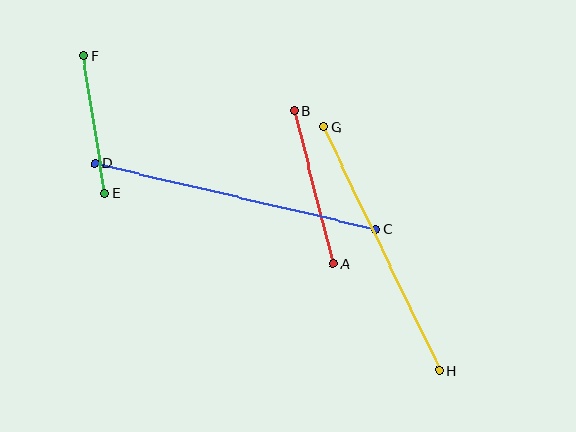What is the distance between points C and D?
The distance is approximately 288 pixels.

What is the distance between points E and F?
The distance is approximately 140 pixels.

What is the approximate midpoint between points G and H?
The midpoint is at approximately (382, 249) pixels.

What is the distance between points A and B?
The distance is approximately 158 pixels.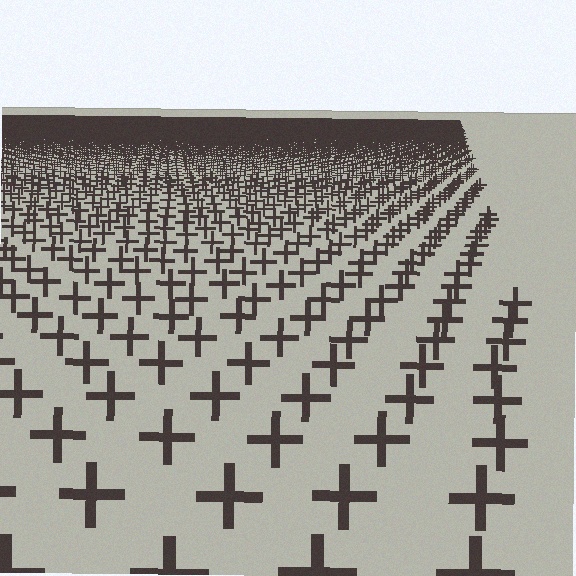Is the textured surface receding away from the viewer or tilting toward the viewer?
The surface is receding away from the viewer. Texture elements get smaller and denser toward the top.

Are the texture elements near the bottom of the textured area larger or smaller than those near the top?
Larger. Near the bottom, elements are closer to the viewer and appear at a bigger on-screen size.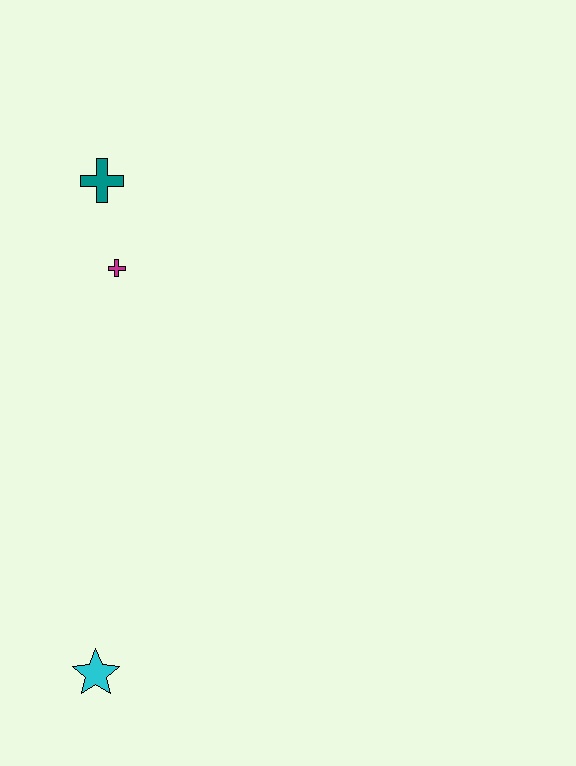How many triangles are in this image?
There are no triangles.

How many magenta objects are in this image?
There is 1 magenta object.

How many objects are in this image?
There are 3 objects.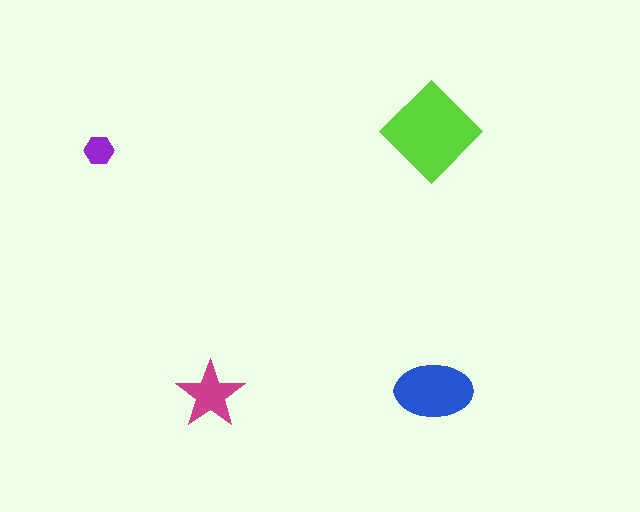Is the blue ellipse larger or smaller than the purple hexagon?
Larger.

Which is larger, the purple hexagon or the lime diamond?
The lime diamond.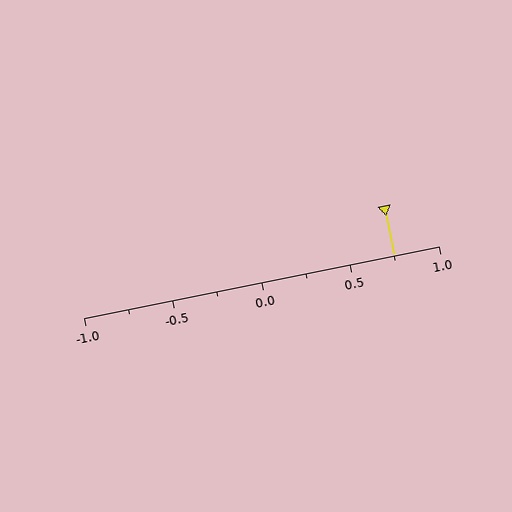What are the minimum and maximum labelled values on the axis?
The axis runs from -1.0 to 1.0.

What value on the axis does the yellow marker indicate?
The marker indicates approximately 0.75.